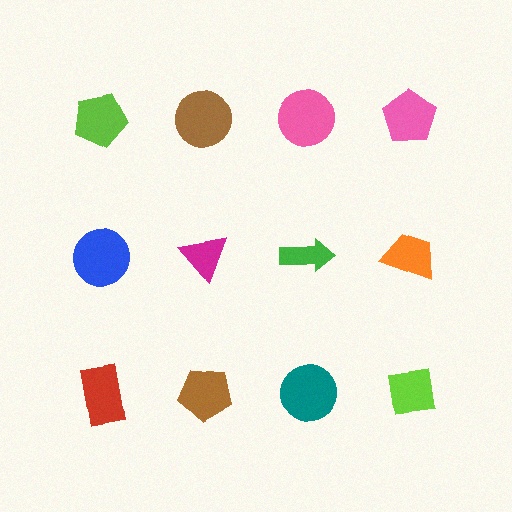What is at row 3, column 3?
A teal circle.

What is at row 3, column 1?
A red rectangle.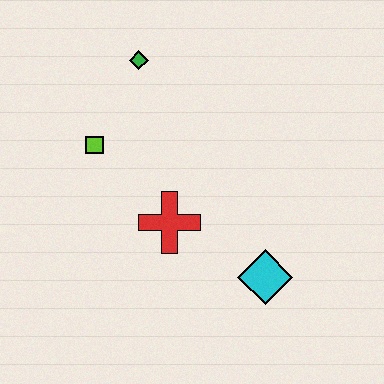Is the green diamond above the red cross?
Yes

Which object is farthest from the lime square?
The cyan diamond is farthest from the lime square.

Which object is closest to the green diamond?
The lime square is closest to the green diamond.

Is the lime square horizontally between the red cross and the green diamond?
No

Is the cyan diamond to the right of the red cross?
Yes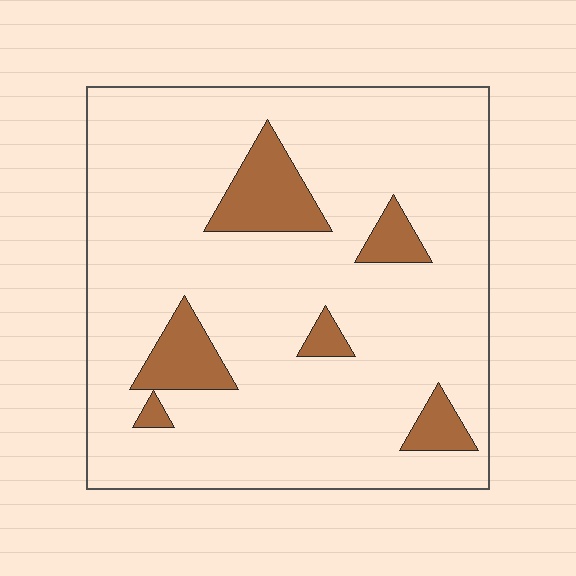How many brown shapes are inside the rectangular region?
6.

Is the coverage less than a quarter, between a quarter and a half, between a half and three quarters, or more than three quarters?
Less than a quarter.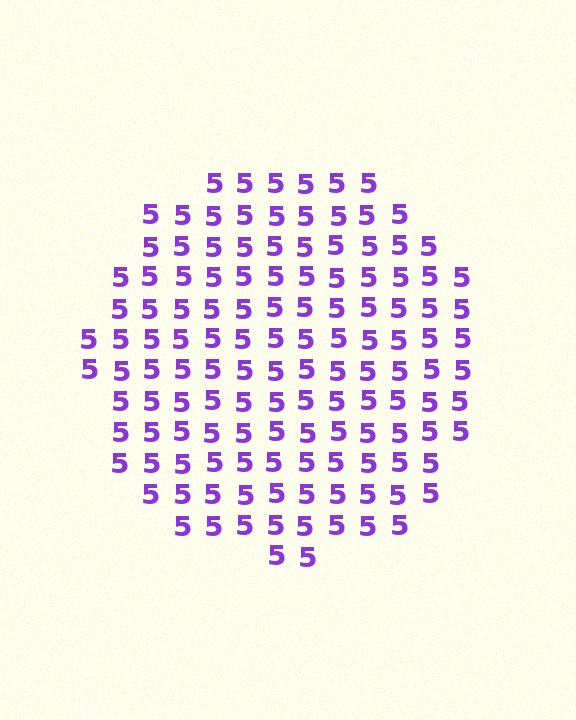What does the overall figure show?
The overall figure shows a circle.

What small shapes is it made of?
It is made of small digit 5's.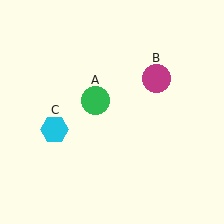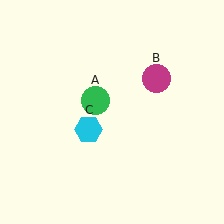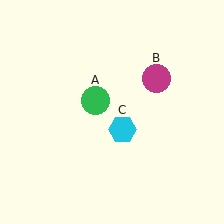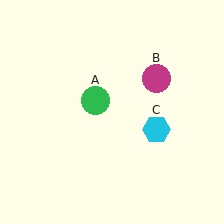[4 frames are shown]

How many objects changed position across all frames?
1 object changed position: cyan hexagon (object C).